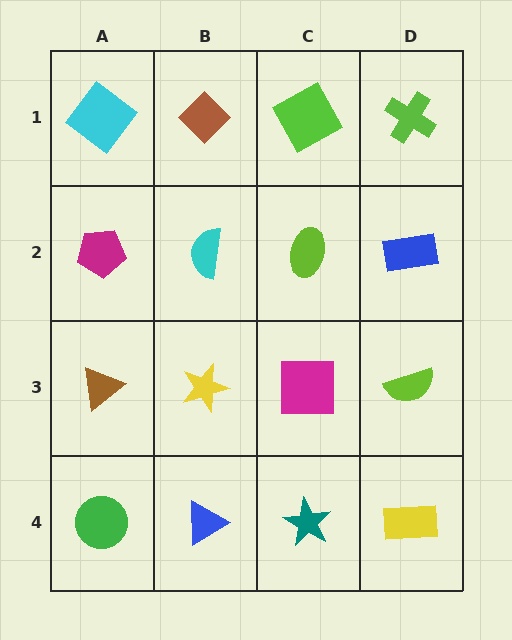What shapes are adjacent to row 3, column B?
A cyan semicircle (row 2, column B), a blue triangle (row 4, column B), a brown triangle (row 3, column A), a magenta square (row 3, column C).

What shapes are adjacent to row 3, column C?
A lime ellipse (row 2, column C), a teal star (row 4, column C), a yellow star (row 3, column B), a lime semicircle (row 3, column D).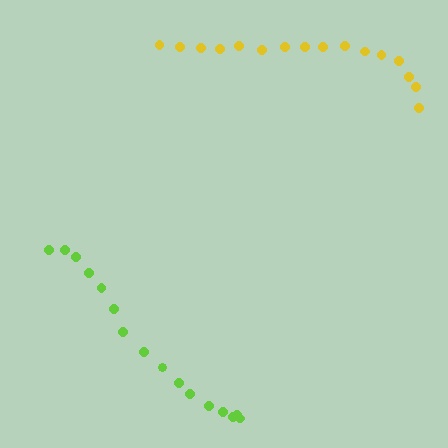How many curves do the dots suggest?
There are 2 distinct paths.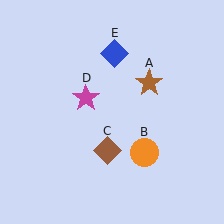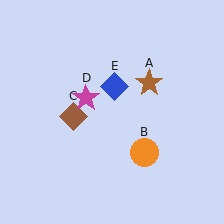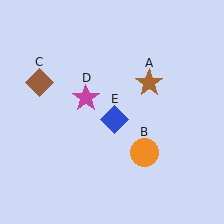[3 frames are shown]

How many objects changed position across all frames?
2 objects changed position: brown diamond (object C), blue diamond (object E).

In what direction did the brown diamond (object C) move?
The brown diamond (object C) moved up and to the left.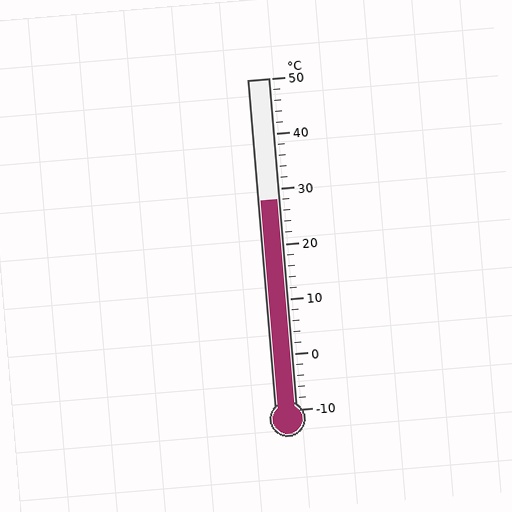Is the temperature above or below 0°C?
The temperature is above 0°C.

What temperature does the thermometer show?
The thermometer shows approximately 28°C.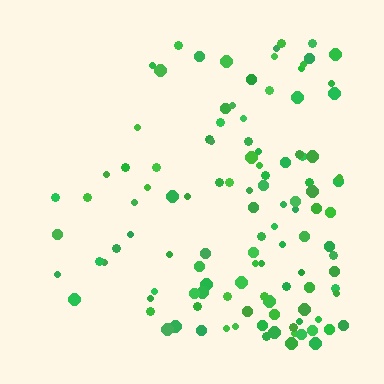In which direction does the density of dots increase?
From left to right, with the right side densest.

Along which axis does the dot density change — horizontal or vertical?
Horizontal.